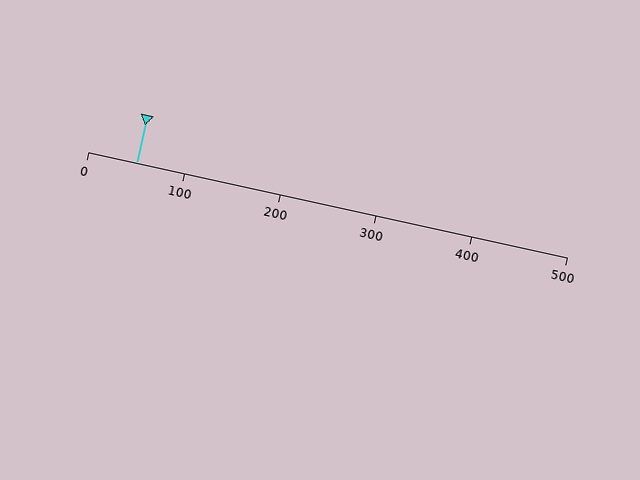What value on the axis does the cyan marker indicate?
The marker indicates approximately 50.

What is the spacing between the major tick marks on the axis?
The major ticks are spaced 100 apart.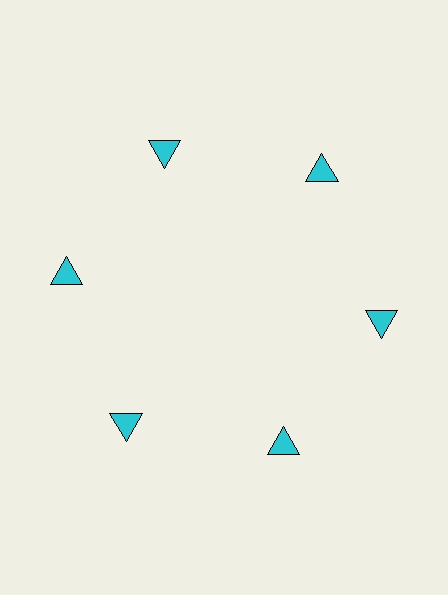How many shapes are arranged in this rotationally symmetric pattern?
There are 6 shapes, arranged in 6 groups of 1.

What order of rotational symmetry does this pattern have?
This pattern has 6-fold rotational symmetry.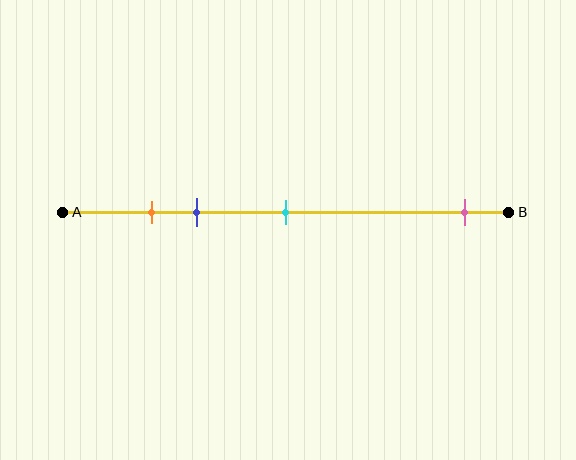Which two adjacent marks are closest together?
The orange and blue marks are the closest adjacent pair.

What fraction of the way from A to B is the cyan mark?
The cyan mark is approximately 50% (0.5) of the way from A to B.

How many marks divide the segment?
There are 4 marks dividing the segment.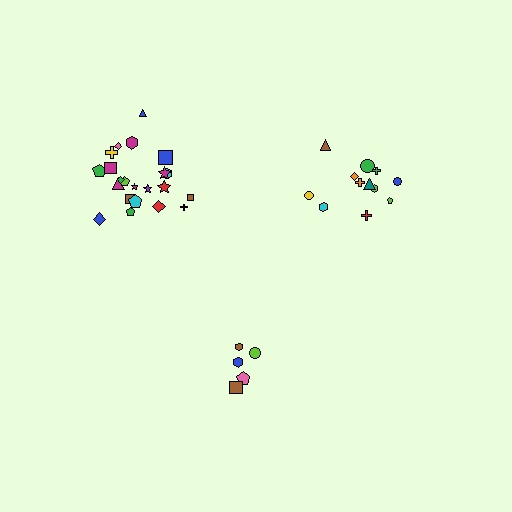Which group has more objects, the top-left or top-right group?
The top-left group.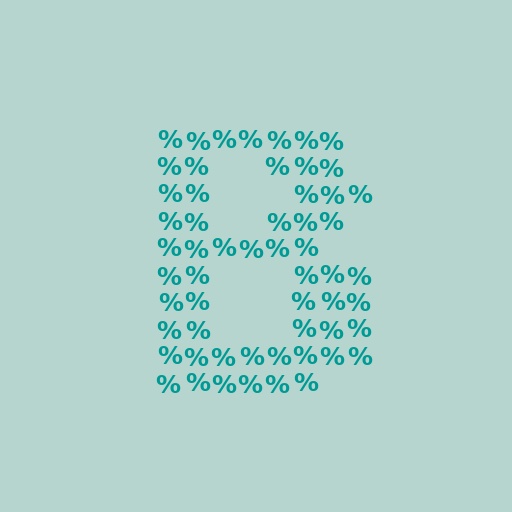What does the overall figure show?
The overall figure shows the letter B.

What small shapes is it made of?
It is made of small percent signs.